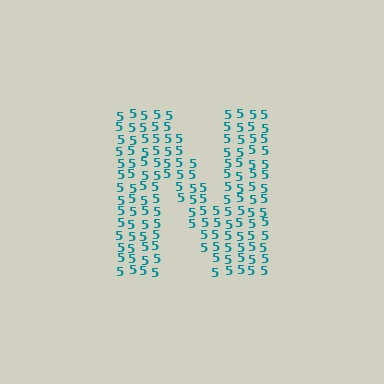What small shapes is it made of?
It is made of small digit 5's.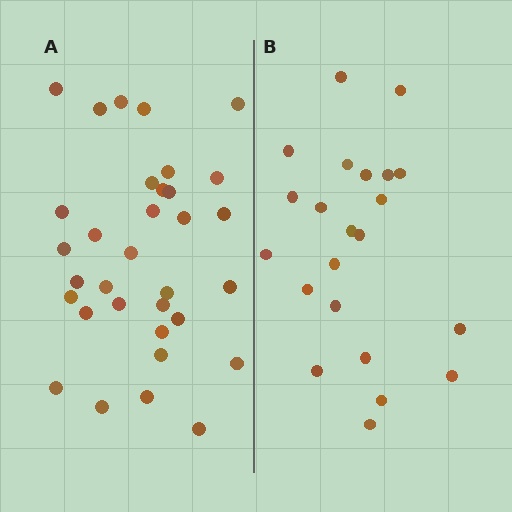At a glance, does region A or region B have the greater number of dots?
Region A (the left region) has more dots.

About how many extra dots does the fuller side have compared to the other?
Region A has roughly 12 or so more dots than region B.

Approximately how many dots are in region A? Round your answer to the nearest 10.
About 30 dots. (The exact count is 33, which rounds to 30.)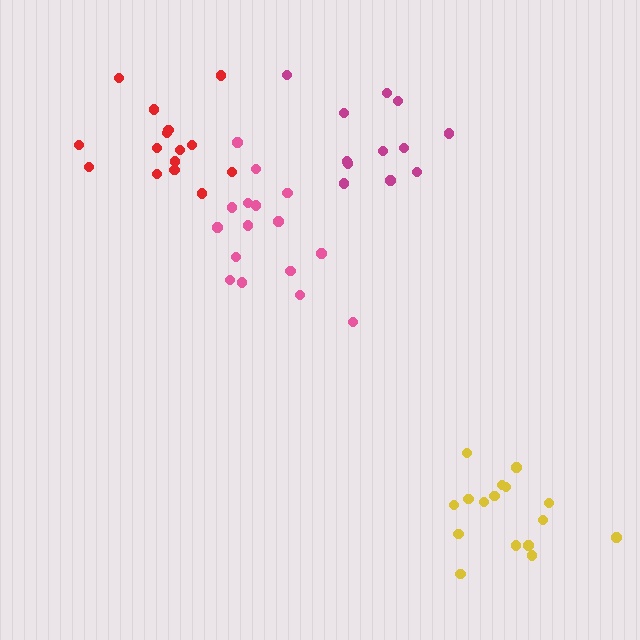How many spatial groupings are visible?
There are 4 spatial groupings.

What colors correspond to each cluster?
The clusters are colored: magenta, yellow, red, pink.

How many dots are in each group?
Group 1: 12 dots, Group 2: 16 dots, Group 3: 15 dots, Group 4: 16 dots (59 total).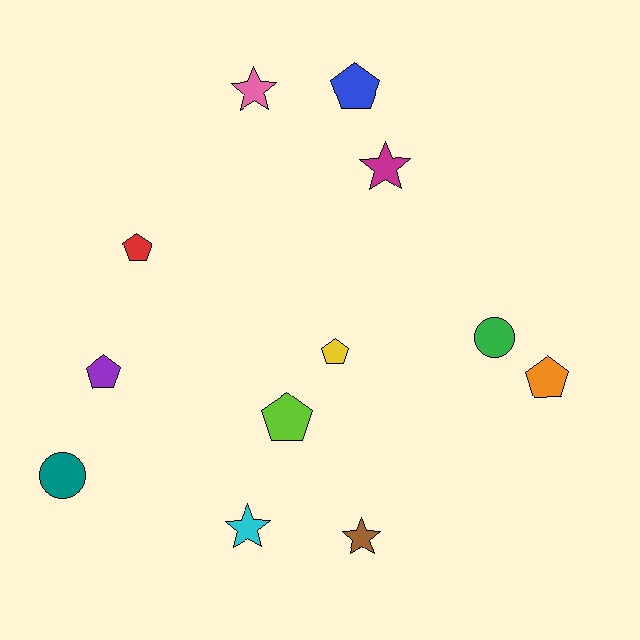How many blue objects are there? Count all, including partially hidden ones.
There is 1 blue object.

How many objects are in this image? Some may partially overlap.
There are 12 objects.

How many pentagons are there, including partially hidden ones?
There are 6 pentagons.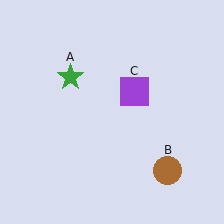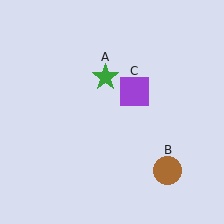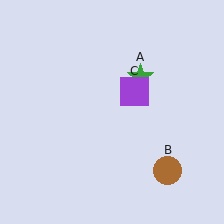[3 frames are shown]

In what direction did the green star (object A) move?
The green star (object A) moved right.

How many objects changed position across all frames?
1 object changed position: green star (object A).